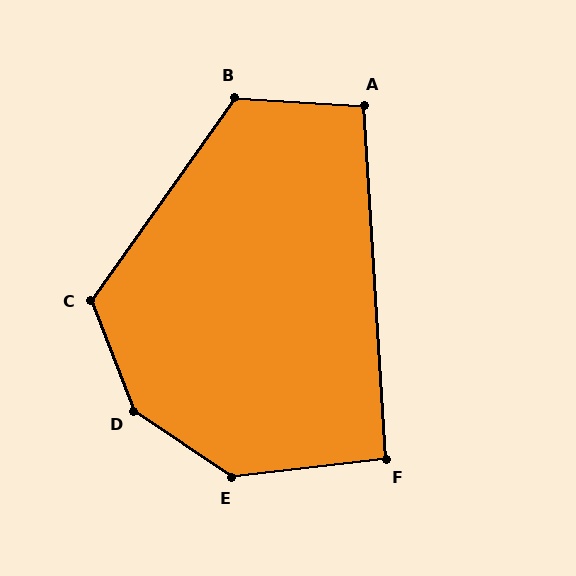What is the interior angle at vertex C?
Approximately 124 degrees (obtuse).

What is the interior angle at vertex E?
Approximately 139 degrees (obtuse).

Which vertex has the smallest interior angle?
F, at approximately 93 degrees.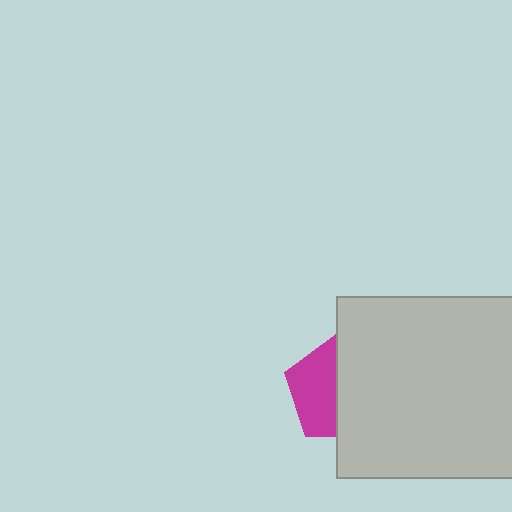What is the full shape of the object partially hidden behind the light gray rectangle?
The partially hidden object is a magenta pentagon.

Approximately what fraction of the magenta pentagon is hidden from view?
Roughly 54% of the magenta pentagon is hidden behind the light gray rectangle.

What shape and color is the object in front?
The object in front is a light gray rectangle.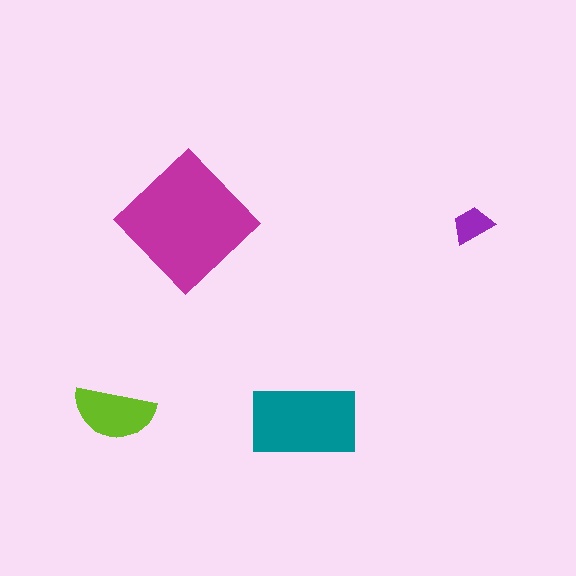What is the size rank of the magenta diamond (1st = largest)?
1st.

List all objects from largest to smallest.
The magenta diamond, the teal rectangle, the lime semicircle, the purple trapezoid.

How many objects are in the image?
There are 4 objects in the image.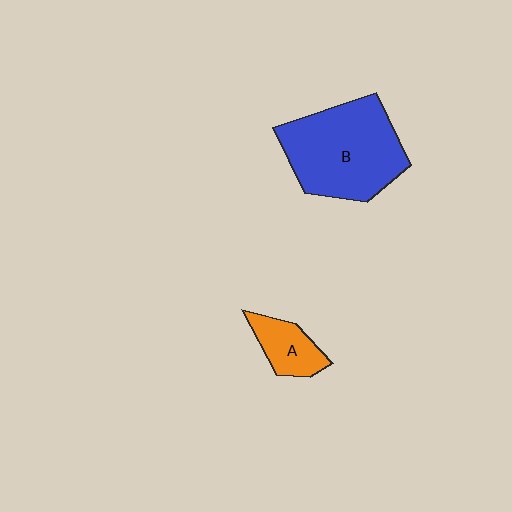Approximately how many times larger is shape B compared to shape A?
Approximately 3.1 times.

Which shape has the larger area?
Shape B (blue).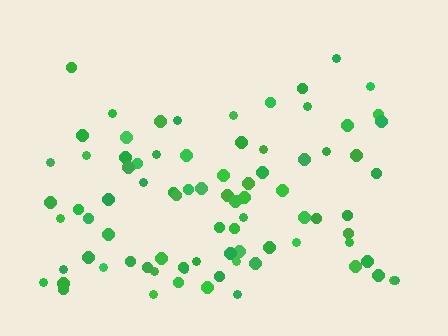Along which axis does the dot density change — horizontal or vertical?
Vertical.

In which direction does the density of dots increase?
From top to bottom, with the bottom side densest.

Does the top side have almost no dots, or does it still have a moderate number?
Still a moderate number, just noticeably fewer than the bottom.